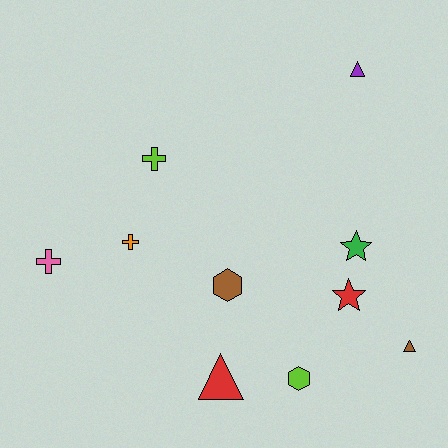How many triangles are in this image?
There are 3 triangles.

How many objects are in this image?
There are 10 objects.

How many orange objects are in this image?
There is 1 orange object.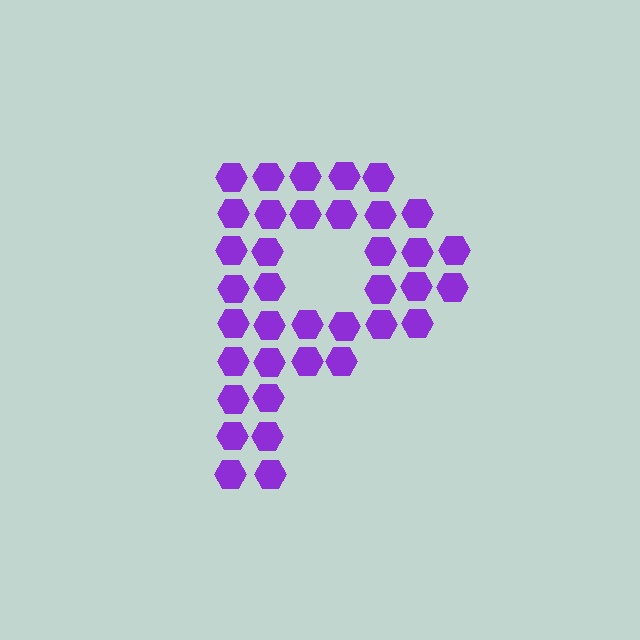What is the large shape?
The large shape is the letter P.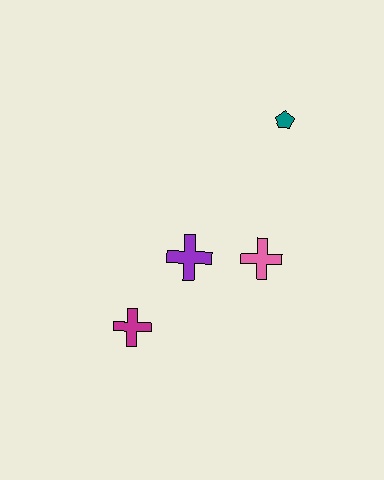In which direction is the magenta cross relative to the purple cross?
The magenta cross is below the purple cross.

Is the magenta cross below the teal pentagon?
Yes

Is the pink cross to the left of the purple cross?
No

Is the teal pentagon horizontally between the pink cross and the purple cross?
No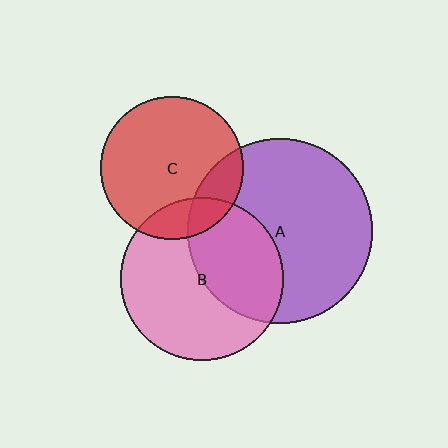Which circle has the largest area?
Circle A (purple).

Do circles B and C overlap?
Yes.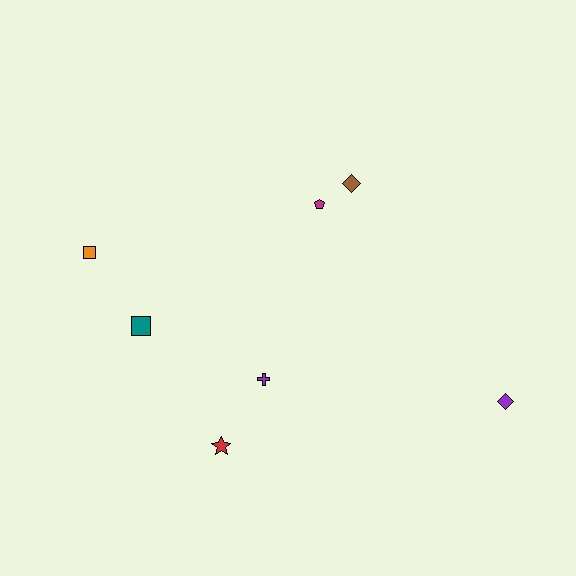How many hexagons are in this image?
There are no hexagons.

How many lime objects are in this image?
There are no lime objects.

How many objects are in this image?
There are 7 objects.